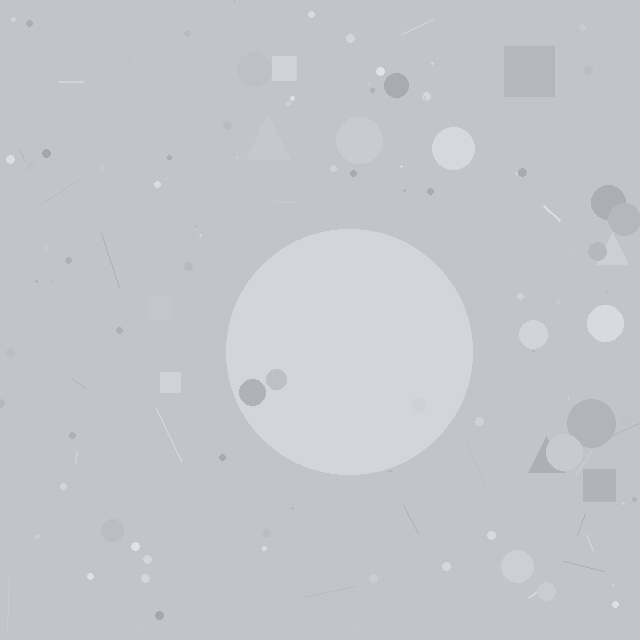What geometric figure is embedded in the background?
A circle is embedded in the background.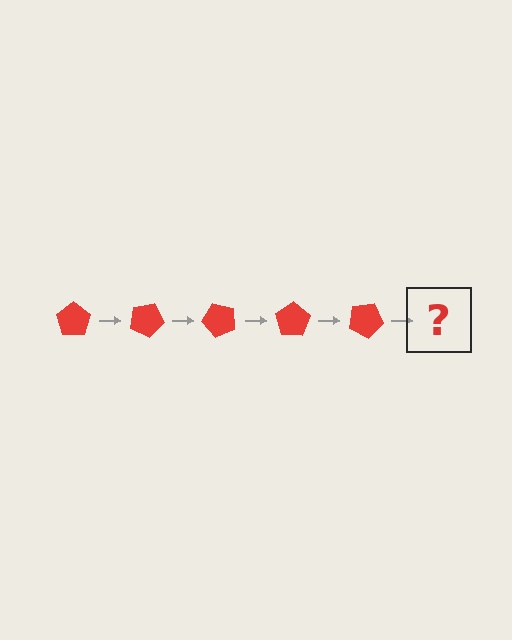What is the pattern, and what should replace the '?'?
The pattern is that the pentagon rotates 25 degrees each step. The '?' should be a red pentagon rotated 125 degrees.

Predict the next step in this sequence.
The next step is a red pentagon rotated 125 degrees.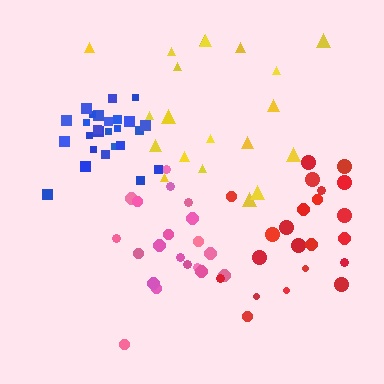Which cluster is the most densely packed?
Blue.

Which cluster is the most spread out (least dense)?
Yellow.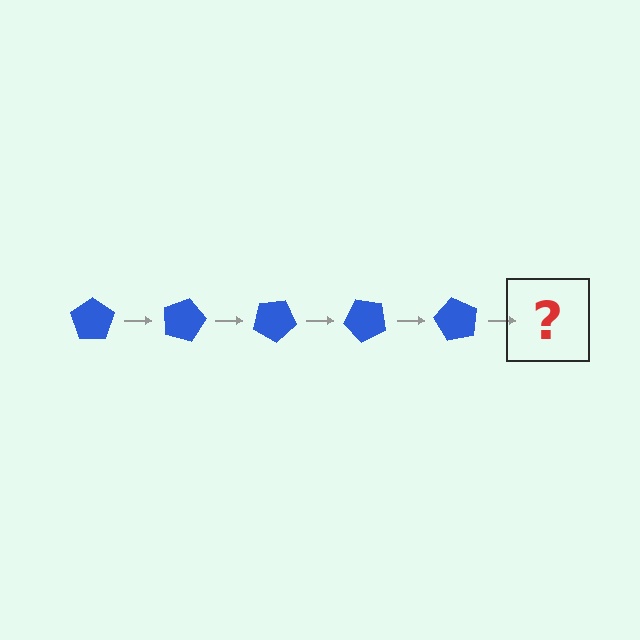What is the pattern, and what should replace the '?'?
The pattern is that the pentagon rotates 15 degrees each step. The '?' should be a blue pentagon rotated 75 degrees.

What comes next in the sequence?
The next element should be a blue pentagon rotated 75 degrees.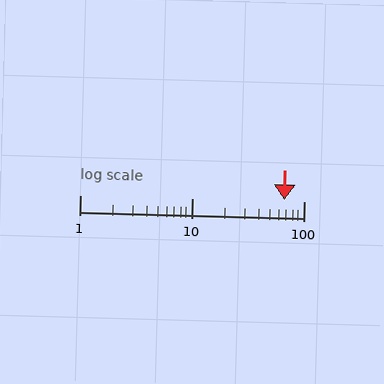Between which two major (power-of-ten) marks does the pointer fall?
The pointer is between 10 and 100.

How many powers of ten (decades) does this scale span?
The scale spans 2 decades, from 1 to 100.